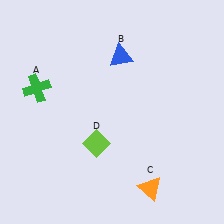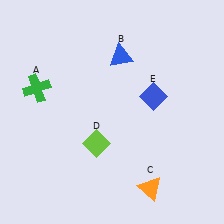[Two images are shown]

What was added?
A blue diamond (E) was added in Image 2.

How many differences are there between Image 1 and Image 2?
There is 1 difference between the two images.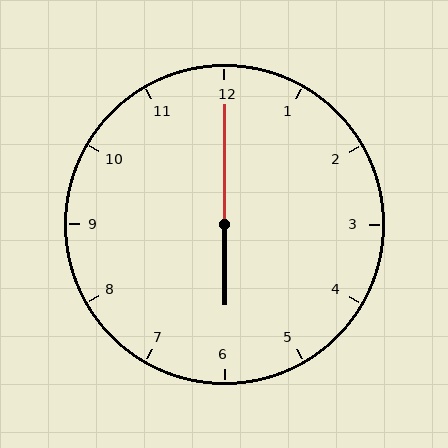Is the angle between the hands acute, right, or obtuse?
It is obtuse.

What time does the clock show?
6:00.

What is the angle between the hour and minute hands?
Approximately 180 degrees.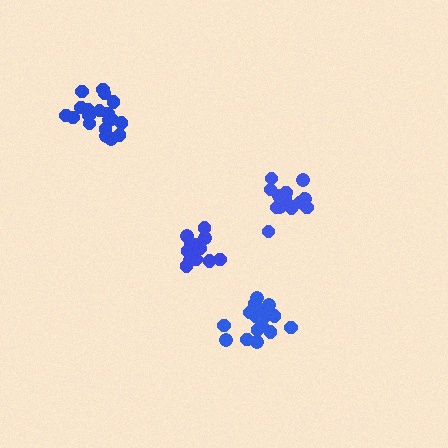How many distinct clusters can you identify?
There are 4 distinct clusters.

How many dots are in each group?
Group 1: 13 dots, Group 2: 19 dots, Group 3: 18 dots, Group 4: 16 dots (66 total).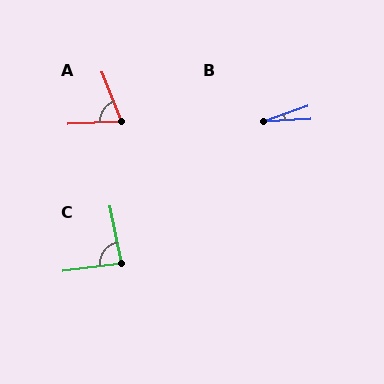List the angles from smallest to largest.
B (17°), A (71°), C (87°).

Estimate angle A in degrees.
Approximately 71 degrees.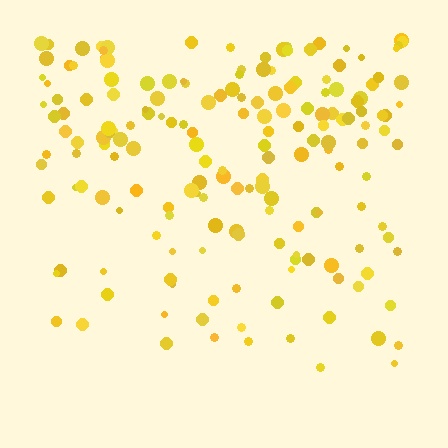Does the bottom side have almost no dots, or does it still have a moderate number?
Still a moderate number, just noticeably fewer than the top.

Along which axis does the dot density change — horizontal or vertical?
Vertical.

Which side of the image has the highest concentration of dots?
The top.